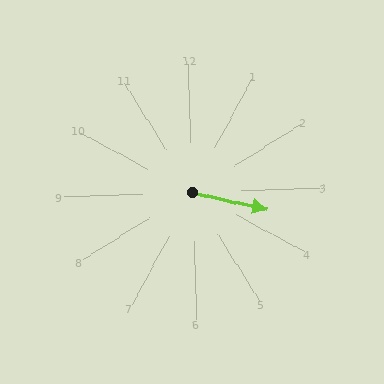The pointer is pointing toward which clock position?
Roughly 3 o'clock.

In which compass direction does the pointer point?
East.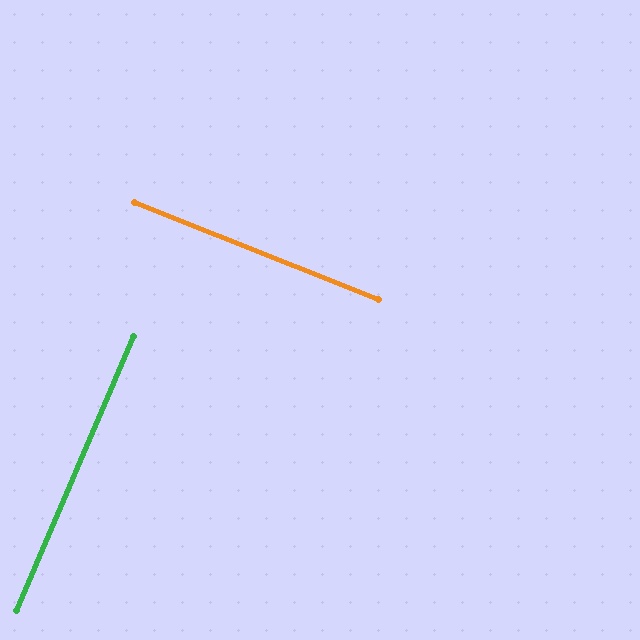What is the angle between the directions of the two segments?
Approximately 89 degrees.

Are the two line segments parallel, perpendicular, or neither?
Perpendicular — they meet at approximately 89°.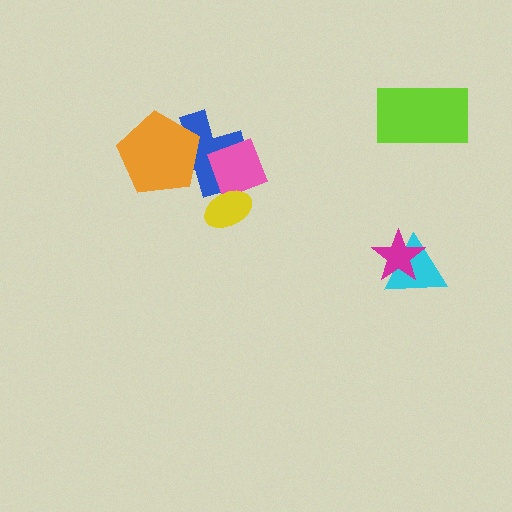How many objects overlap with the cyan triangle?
1 object overlaps with the cyan triangle.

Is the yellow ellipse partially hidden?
No, no other shape covers it.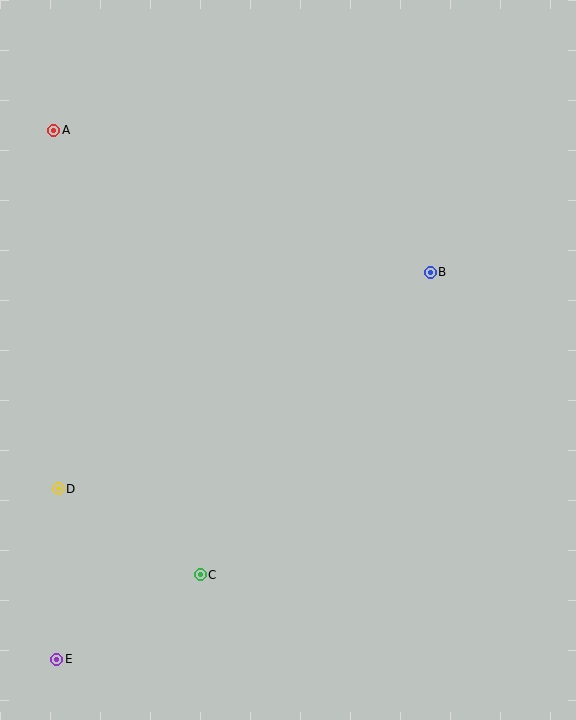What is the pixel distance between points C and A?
The distance between C and A is 468 pixels.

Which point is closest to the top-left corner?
Point A is closest to the top-left corner.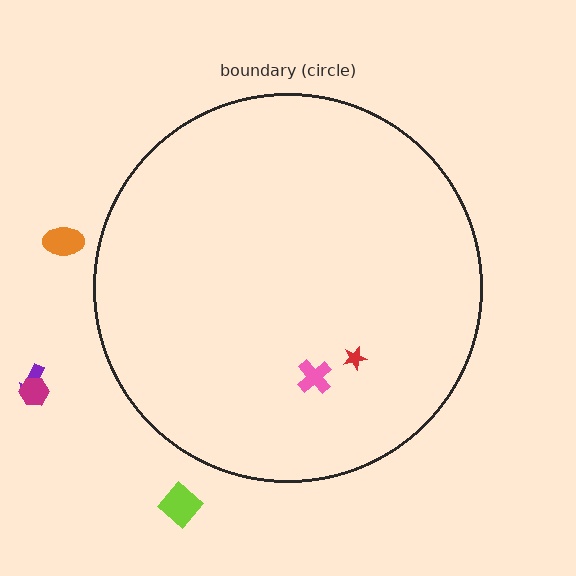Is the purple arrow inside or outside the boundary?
Outside.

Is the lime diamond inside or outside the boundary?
Outside.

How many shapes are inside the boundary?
2 inside, 4 outside.